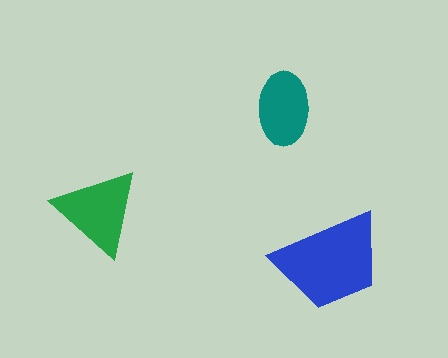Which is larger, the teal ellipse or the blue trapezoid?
The blue trapezoid.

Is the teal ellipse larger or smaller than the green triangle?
Smaller.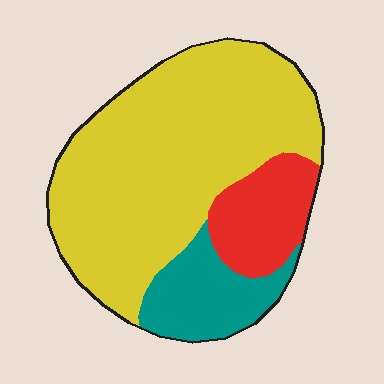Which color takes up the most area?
Yellow, at roughly 70%.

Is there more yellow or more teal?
Yellow.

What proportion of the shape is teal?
Teal covers 16% of the shape.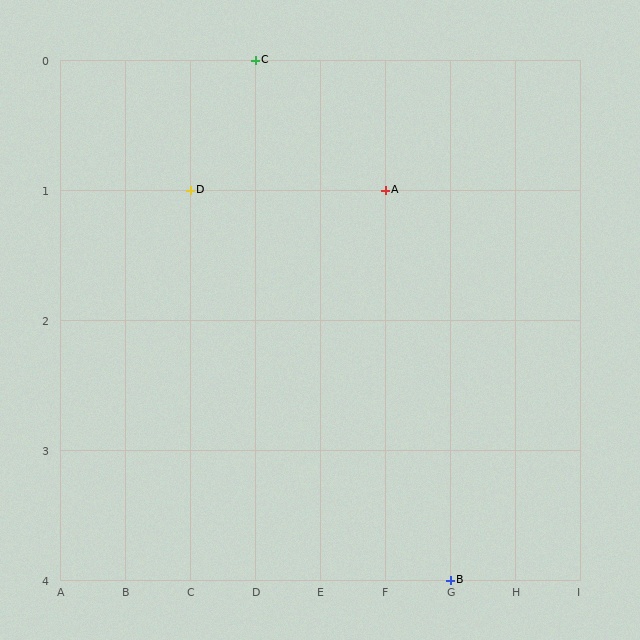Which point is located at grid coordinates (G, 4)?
Point B is at (G, 4).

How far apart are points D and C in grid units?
Points D and C are 1 column and 1 row apart (about 1.4 grid units diagonally).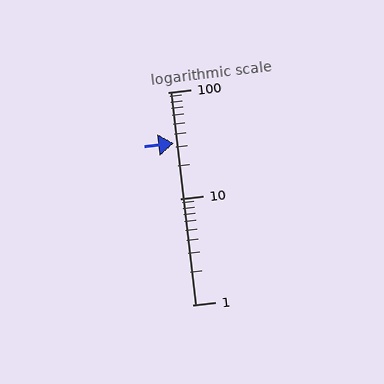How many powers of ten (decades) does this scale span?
The scale spans 2 decades, from 1 to 100.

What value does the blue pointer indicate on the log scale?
The pointer indicates approximately 33.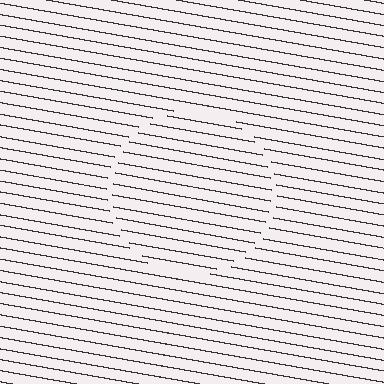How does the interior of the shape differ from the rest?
The interior of the shape contains the same grating, shifted by half a period — the contour is defined by the phase discontinuity where line-ends from the inner and outer gratings abut.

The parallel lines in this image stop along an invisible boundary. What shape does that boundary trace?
An illusory circle. The interior of the shape contains the same grating, shifted by half a period — the contour is defined by the phase discontinuity where line-ends from the inner and outer gratings abut.